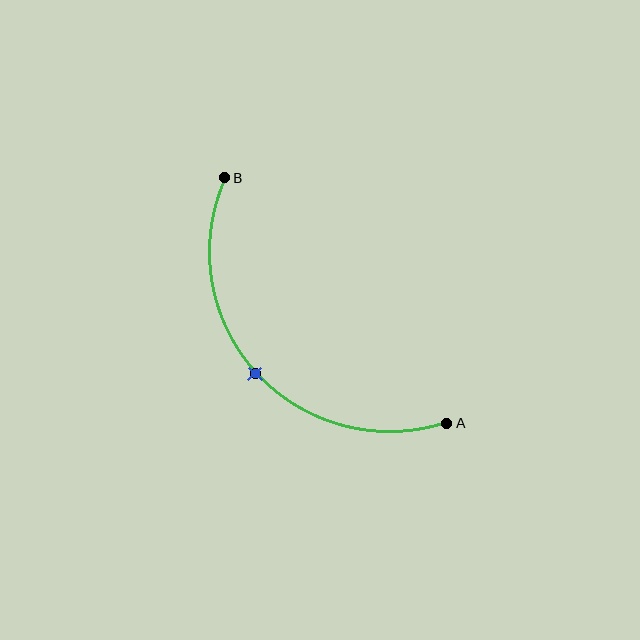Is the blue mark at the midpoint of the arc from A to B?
Yes. The blue mark lies on the arc at equal arc-length from both A and B — it is the arc midpoint.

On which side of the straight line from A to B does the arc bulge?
The arc bulges below and to the left of the straight line connecting A and B.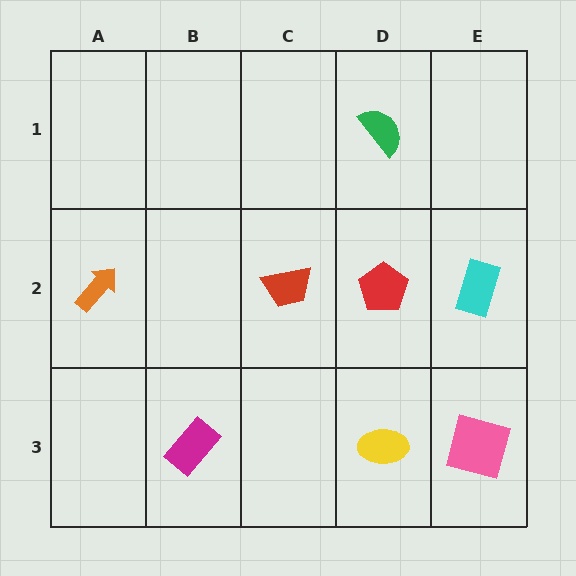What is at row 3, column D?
A yellow ellipse.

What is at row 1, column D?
A green semicircle.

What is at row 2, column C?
A red trapezoid.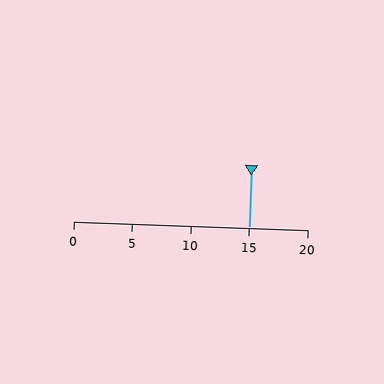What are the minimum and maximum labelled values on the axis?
The axis runs from 0 to 20.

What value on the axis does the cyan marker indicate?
The marker indicates approximately 15.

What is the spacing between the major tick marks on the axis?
The major ticks are spaced 5 apart.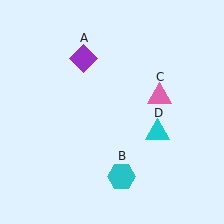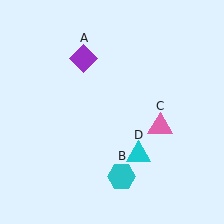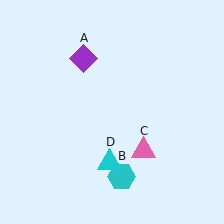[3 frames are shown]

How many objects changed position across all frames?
2 objects changed position: pink triangle (object C), cyan triangle (object D).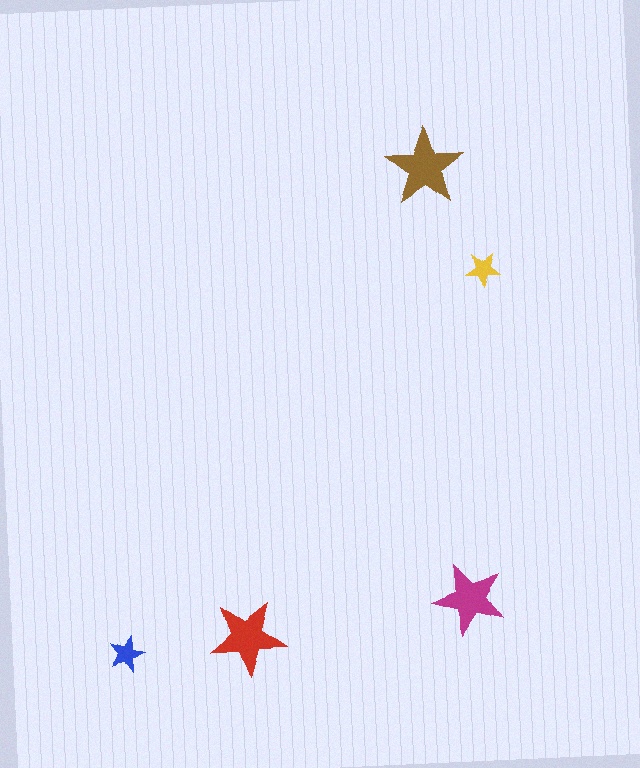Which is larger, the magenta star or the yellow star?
The magenta one.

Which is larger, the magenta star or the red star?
The red one.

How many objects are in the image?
There are 5 objects in the image.